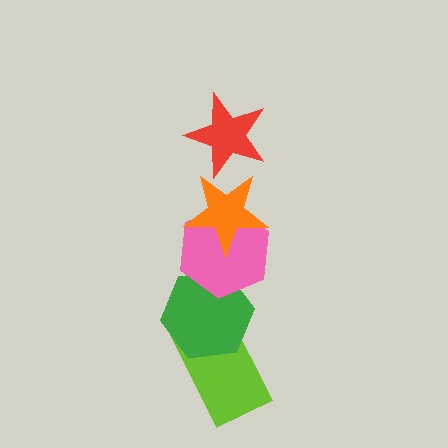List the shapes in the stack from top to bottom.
From top to bottom: the red star, the orange star, the pink hexagon, the green hexagon, the lime rectangle.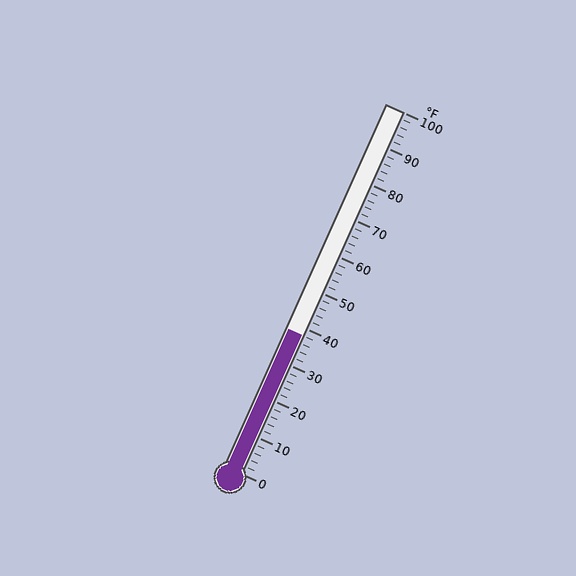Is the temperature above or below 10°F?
The temperature is above 10°F.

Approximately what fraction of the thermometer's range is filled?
The thermometer is filled to approximately 40% of its range.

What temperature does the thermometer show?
The thermometer shows approximately 38°F.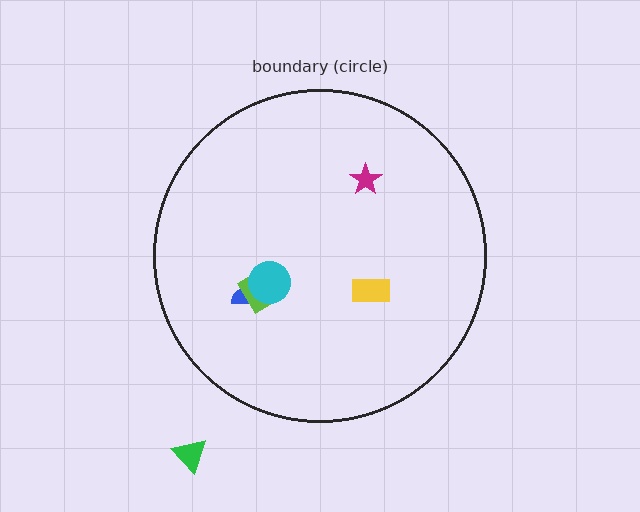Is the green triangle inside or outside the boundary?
Outside.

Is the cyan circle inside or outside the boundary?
Inside.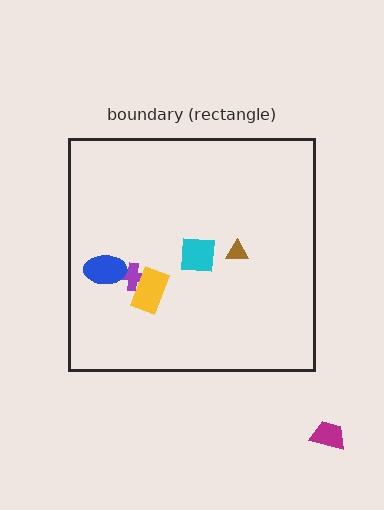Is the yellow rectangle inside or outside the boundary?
Inside.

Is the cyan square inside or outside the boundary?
Inside.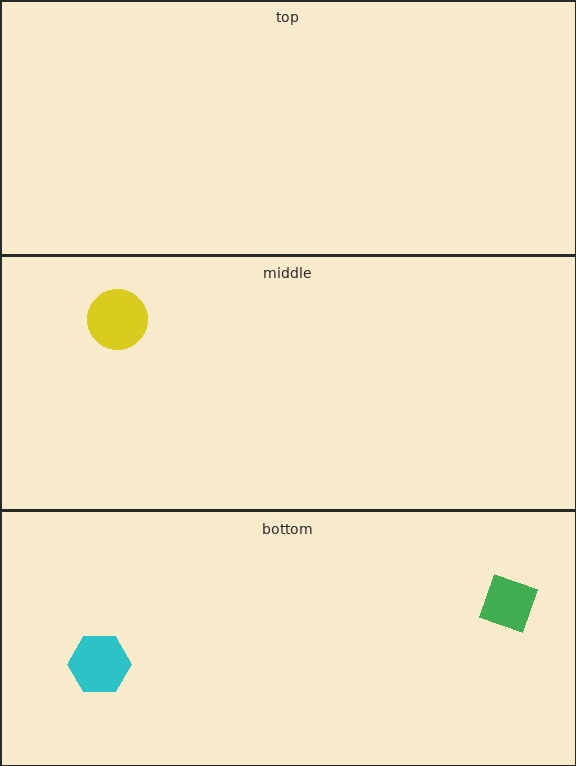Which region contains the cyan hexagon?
The bottom region.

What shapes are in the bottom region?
The cyan hexagon, the green diamond.